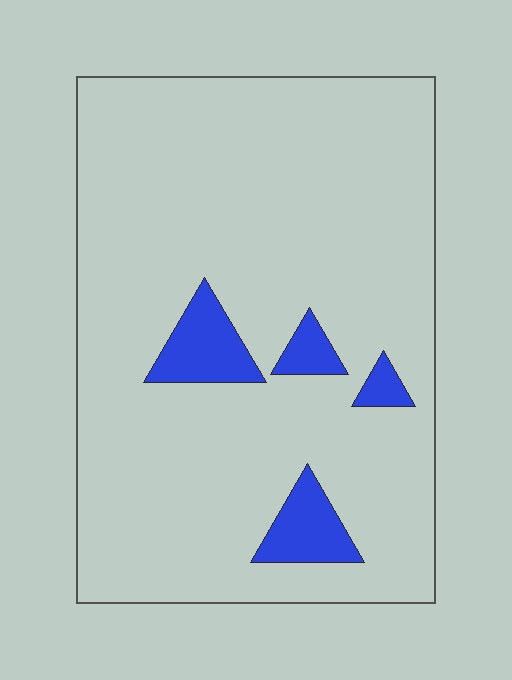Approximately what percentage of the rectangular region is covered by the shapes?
Approximately 10%.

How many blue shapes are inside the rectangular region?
4.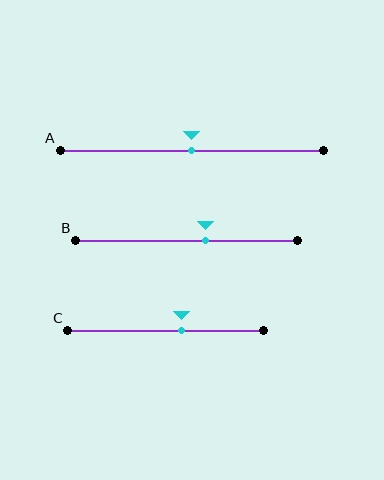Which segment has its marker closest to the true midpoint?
Segment A has its marker closest to the true midpoint.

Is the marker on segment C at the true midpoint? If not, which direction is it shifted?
No, the marker on segment C is shifted to the right by about 8% of the segment length.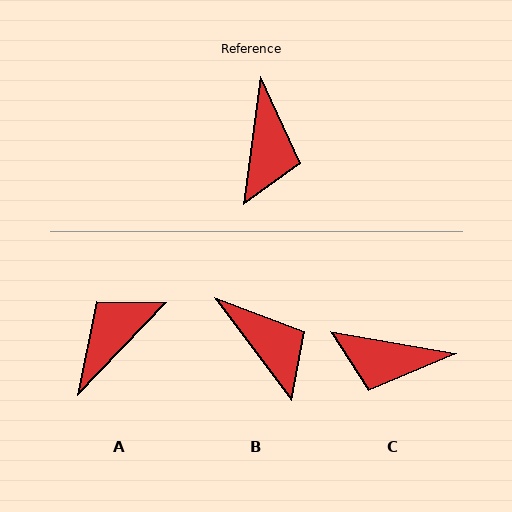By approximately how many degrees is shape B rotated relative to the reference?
Approximately 45 degrees counter-clockwise.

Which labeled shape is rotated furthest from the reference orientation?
A, about 144 degrees away.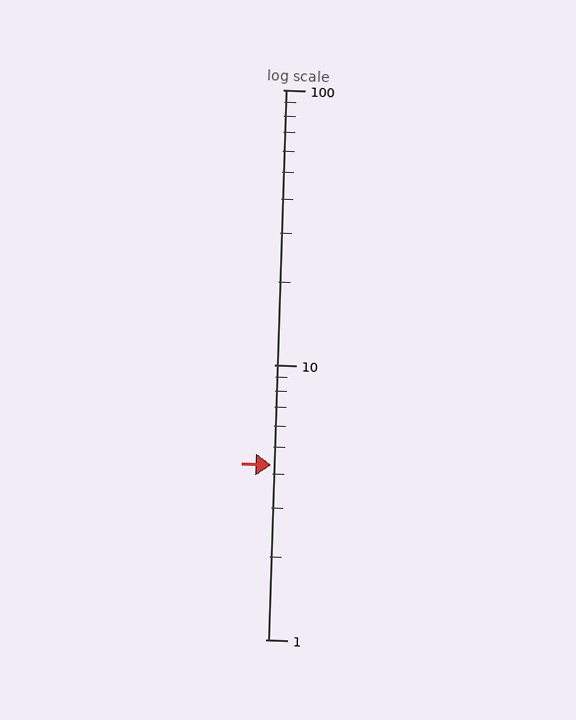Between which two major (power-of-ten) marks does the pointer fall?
The pointer is between 1 and 10.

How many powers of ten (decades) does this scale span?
The scale spans 2 decades, from 1 to 100.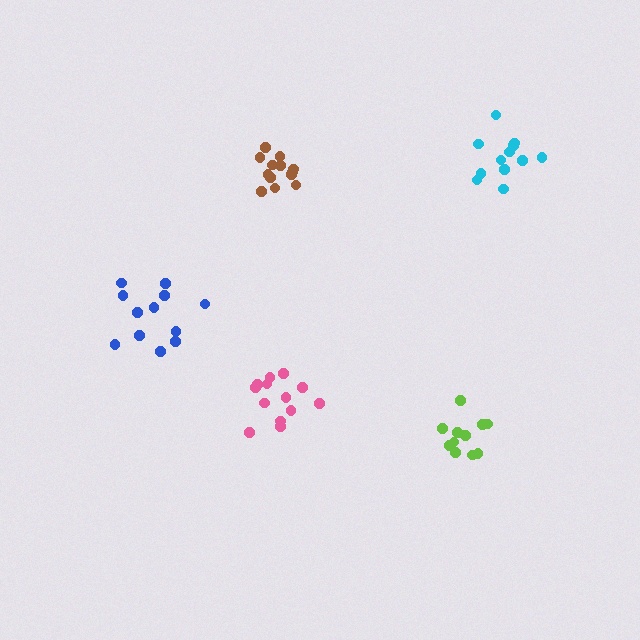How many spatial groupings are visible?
There are 5 spatial groupings.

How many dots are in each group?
Group 1: 12 dots, Group 2: 13 dots, Group 3: 12 dots, Group 4: 11 dots, Group 5: 13 dots (61 total).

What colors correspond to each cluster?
The clusters are colored: blue, pink, cyan, lime, brown.